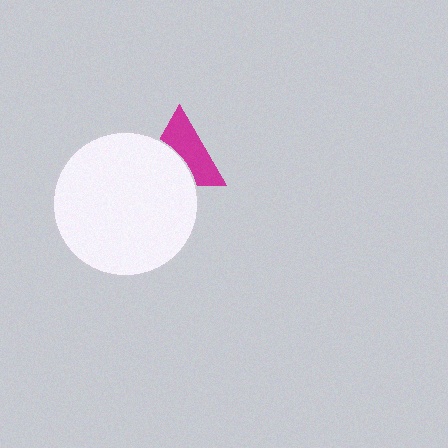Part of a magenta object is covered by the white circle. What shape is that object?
It is a triangle.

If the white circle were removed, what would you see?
You would see the complete magenta triangle.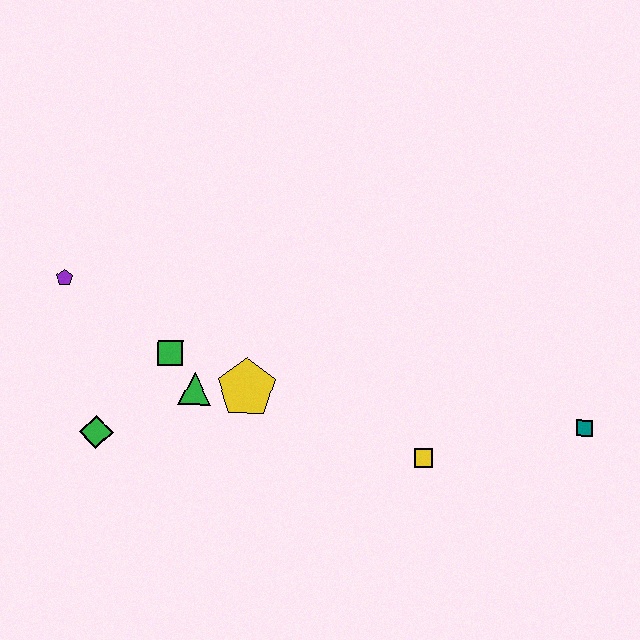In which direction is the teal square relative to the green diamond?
The teal square is to the right of the green diamond.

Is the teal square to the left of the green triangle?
No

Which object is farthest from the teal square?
The purple pentagon is farthest from the teal square.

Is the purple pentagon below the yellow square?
No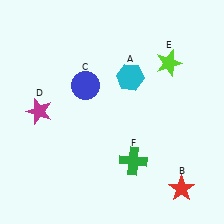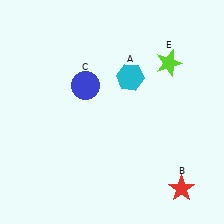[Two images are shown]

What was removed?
The magenta star (D), the green cross (F) were removed in Image 2.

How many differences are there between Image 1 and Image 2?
There are 2 differences between the two images.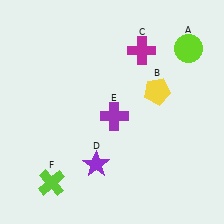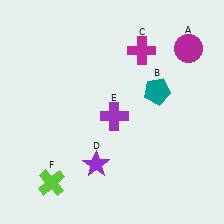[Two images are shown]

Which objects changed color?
A changed from lime to magenta. B changed from yellow to teal.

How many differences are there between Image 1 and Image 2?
There are 2 differences between the two images.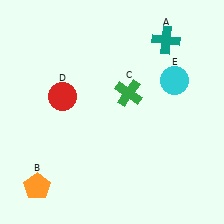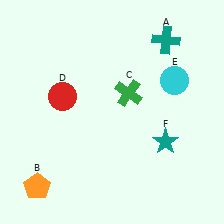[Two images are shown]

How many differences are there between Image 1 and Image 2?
There is 1 difference between the two images.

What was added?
A teal star (F) was added in Image 2.